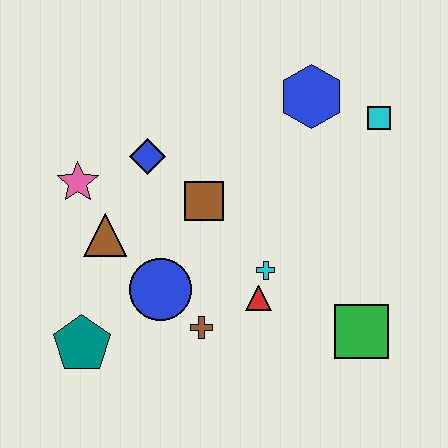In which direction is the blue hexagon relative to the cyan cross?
The blue hexagon is above the cyan cross.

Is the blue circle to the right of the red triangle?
No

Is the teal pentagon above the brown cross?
No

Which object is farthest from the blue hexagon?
The teal pentagon is farthest from the blue hexagon.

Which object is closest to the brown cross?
The blue circle is closest to the brown cross.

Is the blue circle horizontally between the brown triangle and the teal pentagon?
No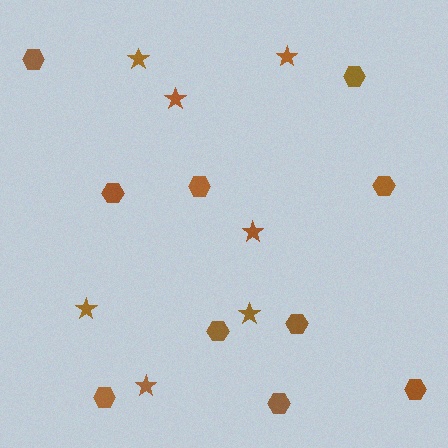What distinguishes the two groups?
There are 2 groups: one group of stars (7) and one group of hexagons (10).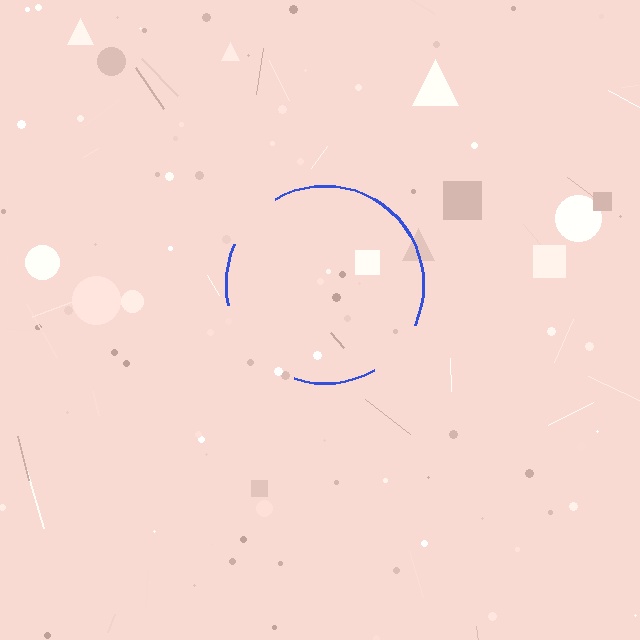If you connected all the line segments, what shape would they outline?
They would outline a circle.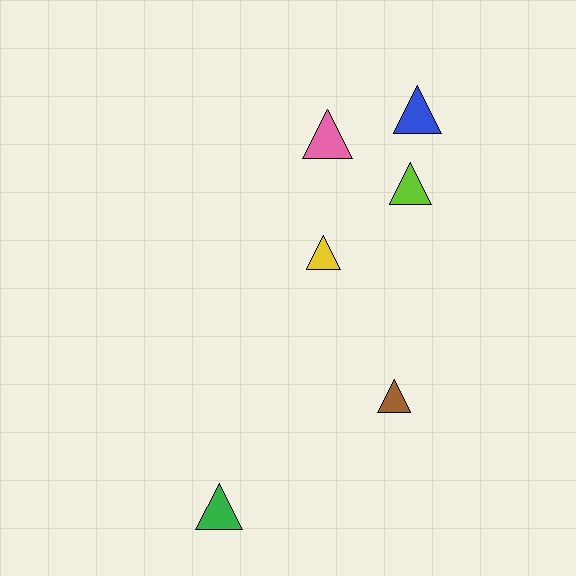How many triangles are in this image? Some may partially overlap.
There are 6 triangles.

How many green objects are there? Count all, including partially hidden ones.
There is 1 green object.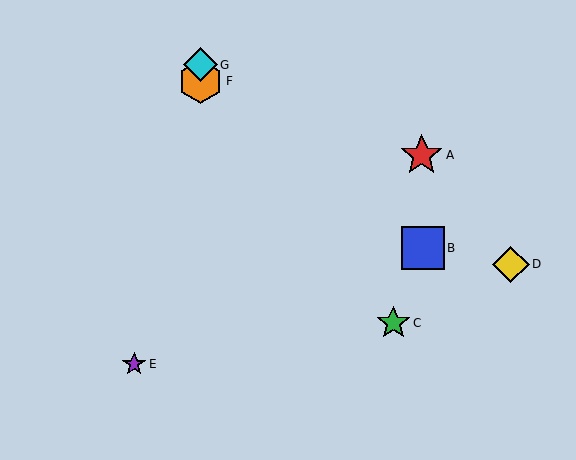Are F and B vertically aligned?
No, F is at x≈201 and B is at x≈423.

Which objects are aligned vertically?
Objects F, G are aligned vertically.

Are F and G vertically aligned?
Yes, both are at x≈201.